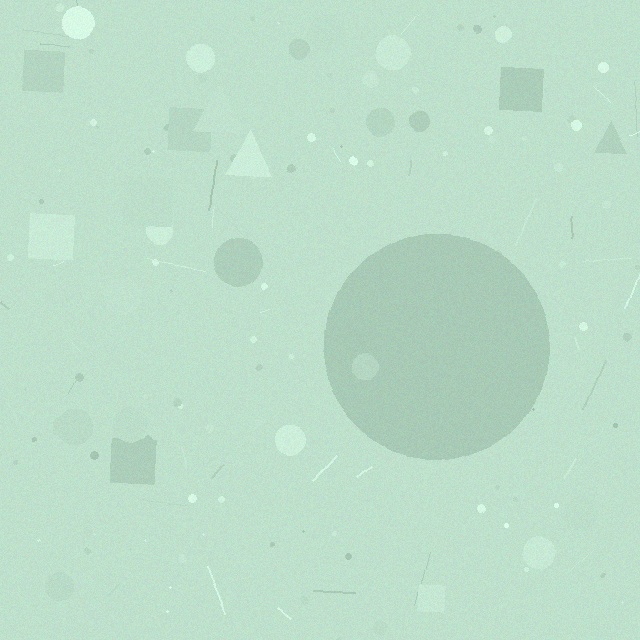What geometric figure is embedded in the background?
A circle is embedded in the background.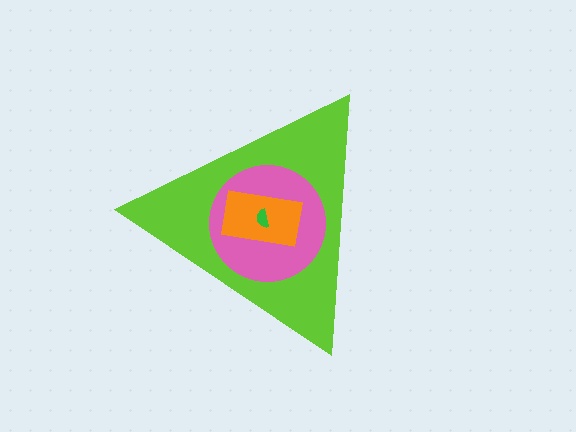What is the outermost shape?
The lime triangle.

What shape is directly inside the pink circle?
The orange rectangle.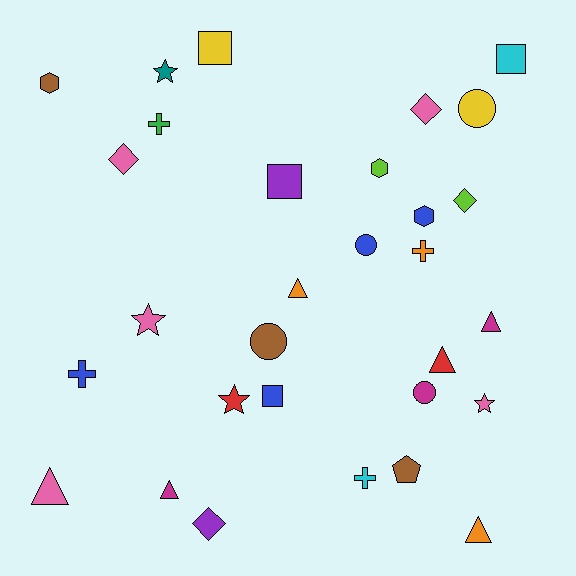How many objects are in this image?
There are 30 objects.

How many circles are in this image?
There are 4 circles.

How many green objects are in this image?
There is 1 green object.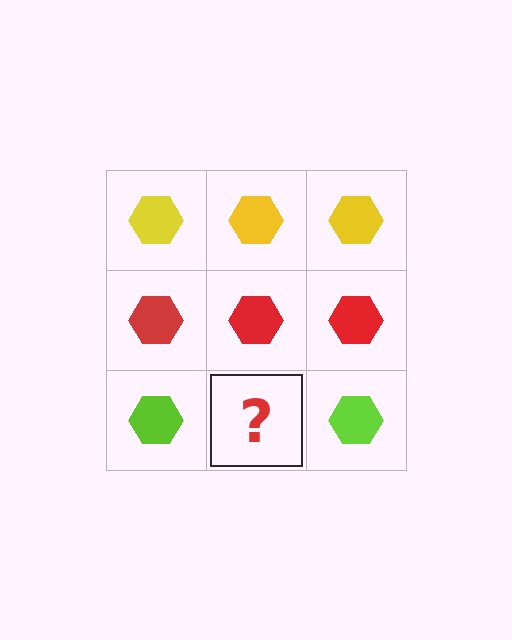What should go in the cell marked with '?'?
The missing cell should contain a lime hexagon.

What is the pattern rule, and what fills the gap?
The rule is that each row has a consistent color. The gap should be filled with a lime hexagon.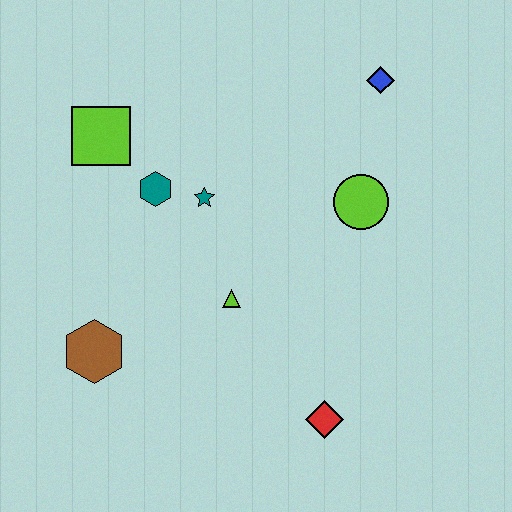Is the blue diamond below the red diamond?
No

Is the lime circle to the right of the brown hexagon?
Yes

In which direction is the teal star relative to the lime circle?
The teal star is to the left of the lime circle.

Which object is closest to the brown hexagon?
The lime triangle is closest to the brown hexagon.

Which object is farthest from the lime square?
The red diamond is farthest from the lime square.